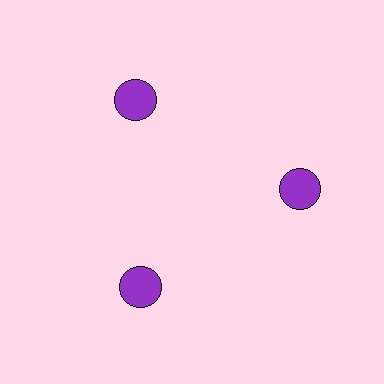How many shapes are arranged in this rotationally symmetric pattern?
There are 3 shapes, arranged in 3 groups of 1.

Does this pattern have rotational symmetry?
Yes, this pattern has 3-fold rotational symmetry. It looks the same after rotating 120 degrees around the center.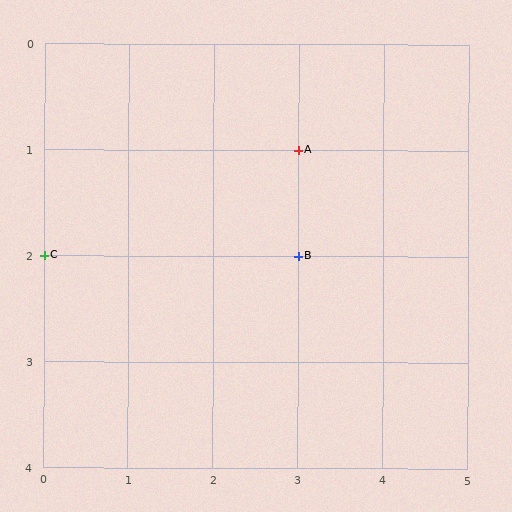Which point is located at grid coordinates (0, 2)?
Point C is at (0, 2).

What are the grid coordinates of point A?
Point A is at grid coordinates (3, 1).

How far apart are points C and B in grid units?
Points C and B are 3 columns apart.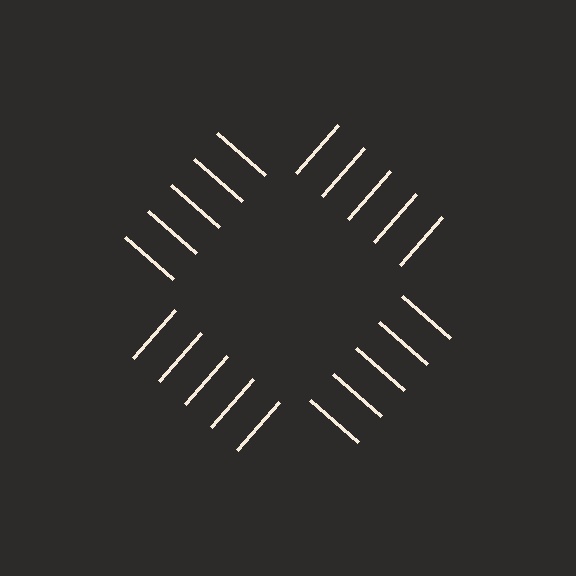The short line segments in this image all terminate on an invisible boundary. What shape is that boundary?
An illusory square — the line segments terminate on its edges but no continuous stroke is drawn.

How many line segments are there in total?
20 — 5 along each of the 4 edges.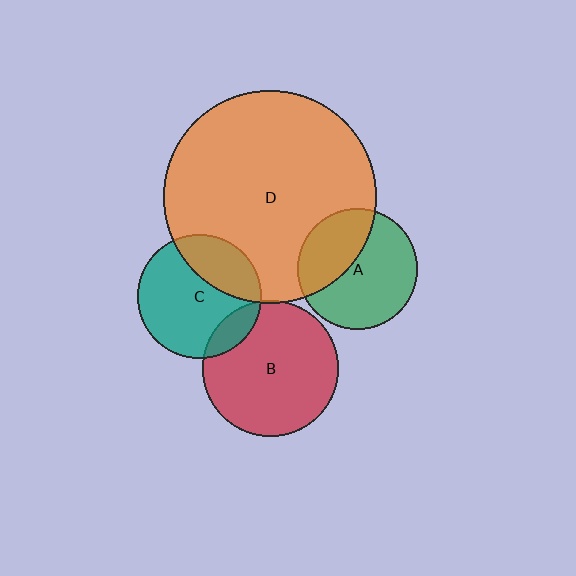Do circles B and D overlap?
Yes.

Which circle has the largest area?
Circle D (orange).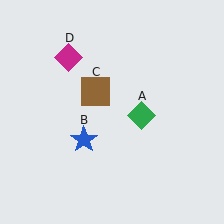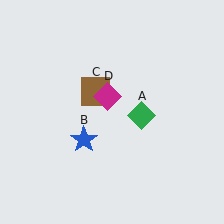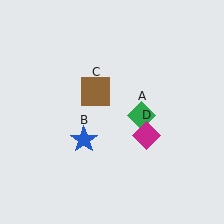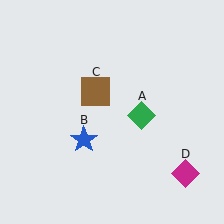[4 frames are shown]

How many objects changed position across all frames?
1 object changed position: magenta diamond (object D).